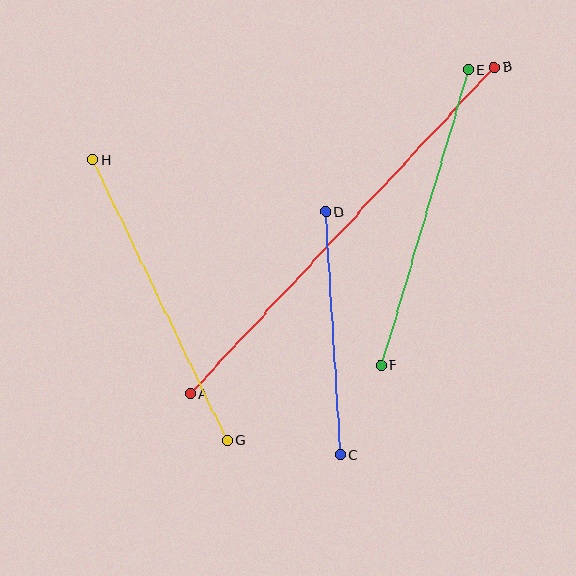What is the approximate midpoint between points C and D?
The midpoint is at approximately (333, 333) pixels.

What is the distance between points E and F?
The distance is approximately 308 pixels.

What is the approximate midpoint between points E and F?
The midpoint is at approximately (424, 218) pixels.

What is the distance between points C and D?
The distance is approximately 243 pixels.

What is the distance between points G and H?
The distance is approximately 311 pixels.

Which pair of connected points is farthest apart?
Points A and B are farthest apart.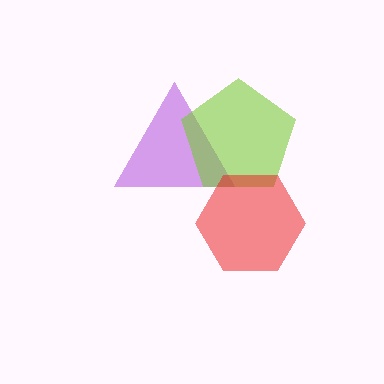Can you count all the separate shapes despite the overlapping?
Yes, there are 3 separate shapes.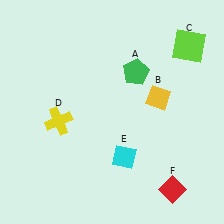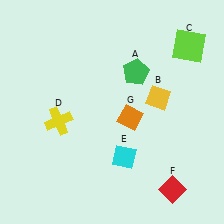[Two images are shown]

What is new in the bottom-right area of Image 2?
An orange diamond (G) was added in the bottom-right area of Image 2.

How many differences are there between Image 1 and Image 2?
There is 1 difference between the two images.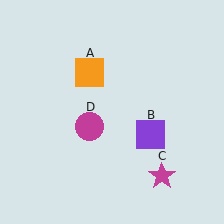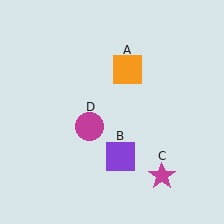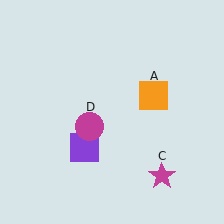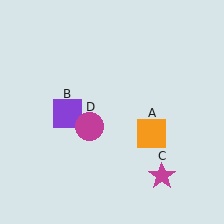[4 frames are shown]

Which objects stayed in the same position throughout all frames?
Magenta star (object C) and magenta circle (object D) remained stationary.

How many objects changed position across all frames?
2 objects changed position: orange square (object A), purple square (object B).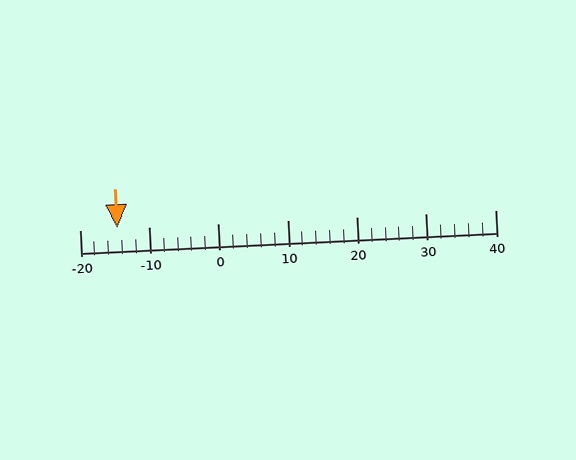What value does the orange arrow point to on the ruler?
The orange arrow points to approximately -15.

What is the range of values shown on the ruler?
The ruler shows values from -20 to 40.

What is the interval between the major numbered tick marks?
The major tick marks are spaced 10 units apart.